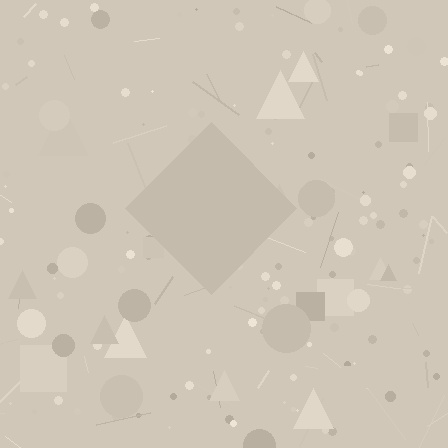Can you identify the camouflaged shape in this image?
The camouflaged shape is a diamond.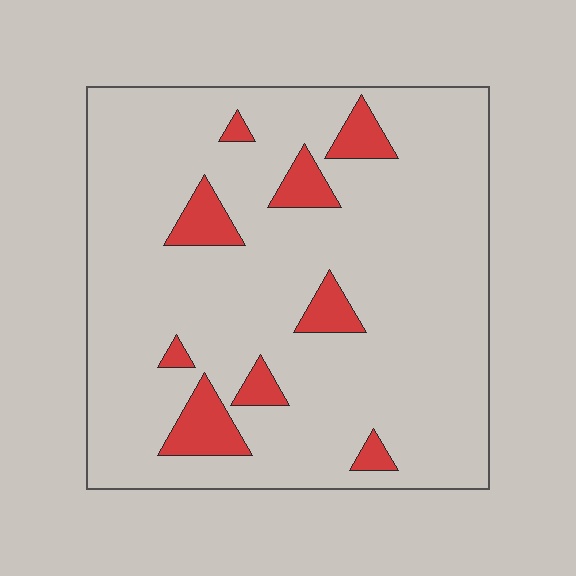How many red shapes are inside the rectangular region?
9.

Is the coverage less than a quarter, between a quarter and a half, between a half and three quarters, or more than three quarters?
Less than a quarter.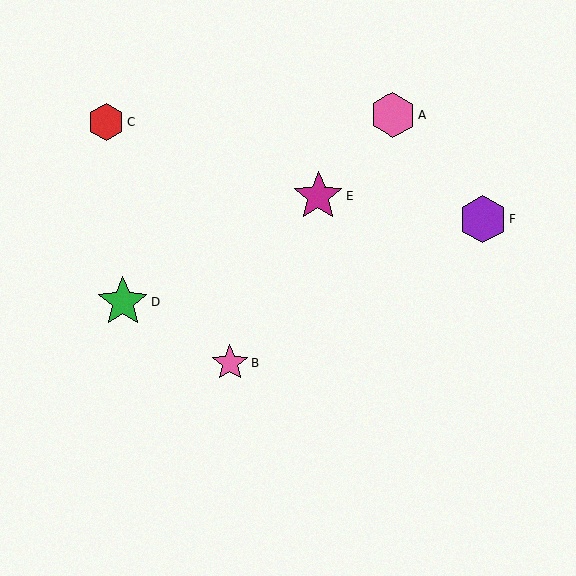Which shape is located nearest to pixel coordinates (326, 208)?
The magenta star (labeled E) at (318, 196) is nearest to that location.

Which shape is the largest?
The green star (labeled D) is the largest.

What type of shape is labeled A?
Shape A is a pink hexagon.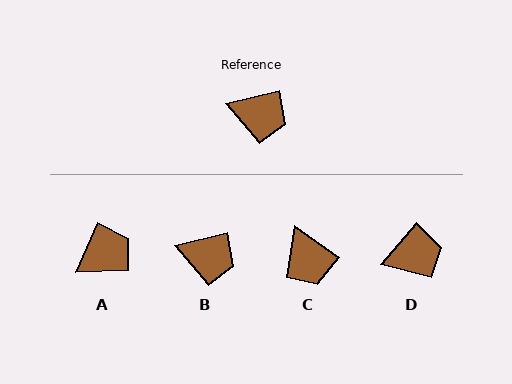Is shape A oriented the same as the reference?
No, it is off by about 53 degrees.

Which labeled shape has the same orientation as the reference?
B.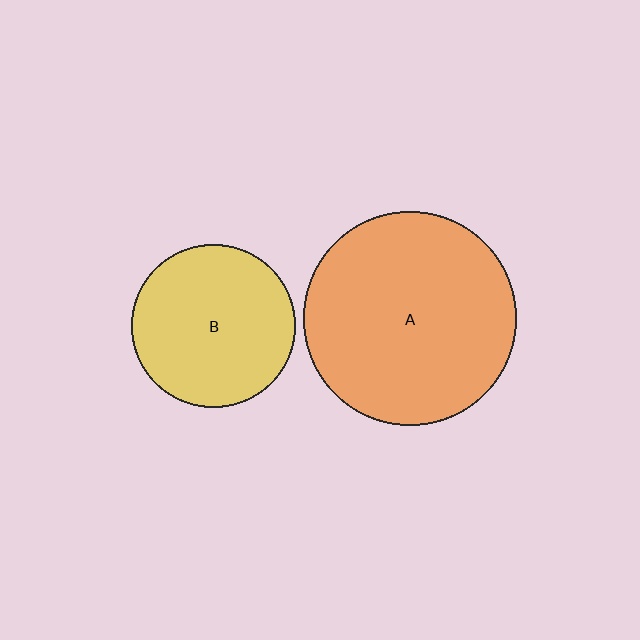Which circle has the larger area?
Circle A (orange).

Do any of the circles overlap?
No, none of the circles overlap.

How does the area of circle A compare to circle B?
Approximately 1.7 times.